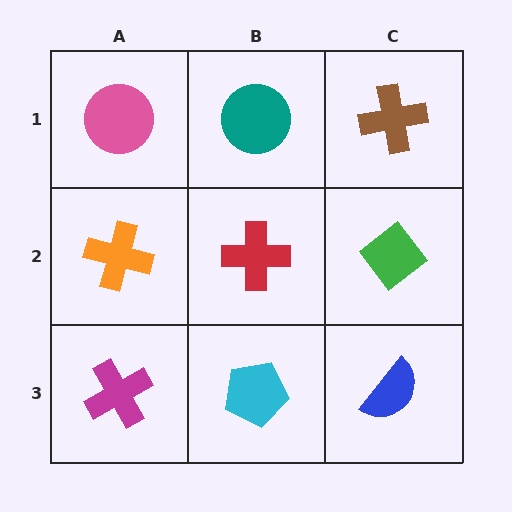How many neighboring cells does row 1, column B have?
3.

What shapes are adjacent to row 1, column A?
An orange cross (row 2, column A), a teal circle (row 1, column B).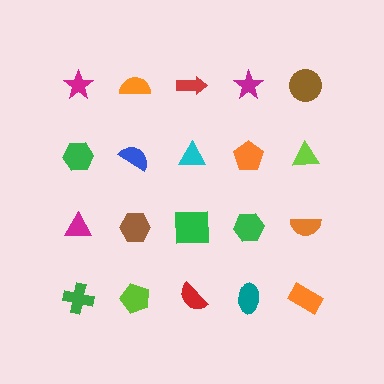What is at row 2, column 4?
An orange pentagon.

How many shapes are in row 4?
5 shapes.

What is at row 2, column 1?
A green hexagon.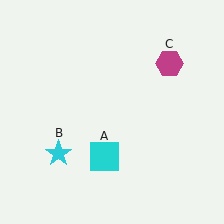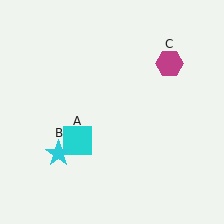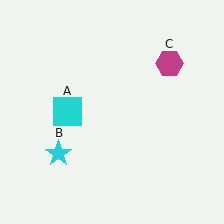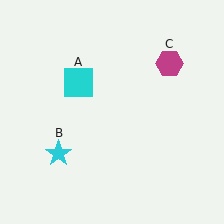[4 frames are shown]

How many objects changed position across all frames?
1 object changed position: cyan square (object A).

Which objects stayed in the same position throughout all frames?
Cyan star (object B) and magenta hexagon (object C) remained stationary.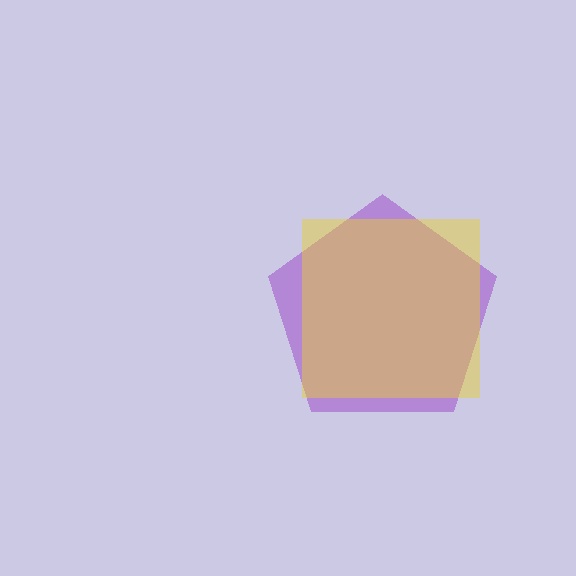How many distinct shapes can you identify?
There are 2 distinct shapes: a purple pentagon, a yellow square.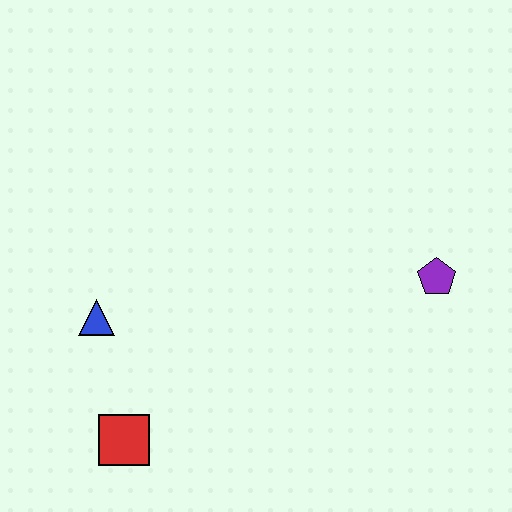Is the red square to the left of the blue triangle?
No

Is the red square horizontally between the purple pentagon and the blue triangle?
Yes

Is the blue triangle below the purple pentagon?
Yes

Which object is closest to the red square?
The blue triangle is closest to the red square.